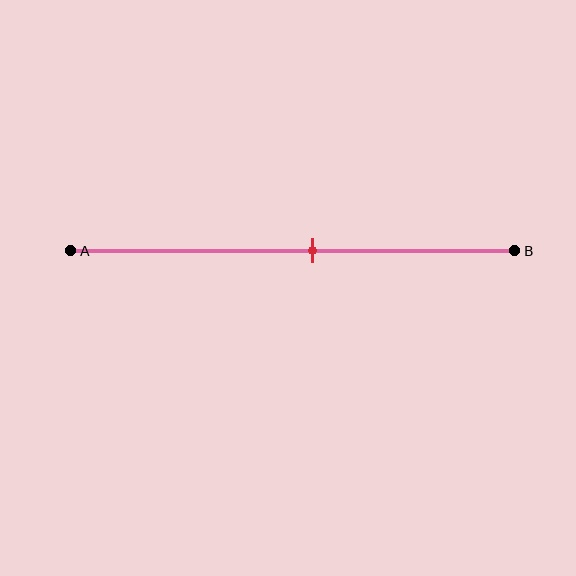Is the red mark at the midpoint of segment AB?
No, the mark is at about 55% from A, not at the 50% midpoint.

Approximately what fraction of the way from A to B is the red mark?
The red mark is approximately 55% of the way from A to B.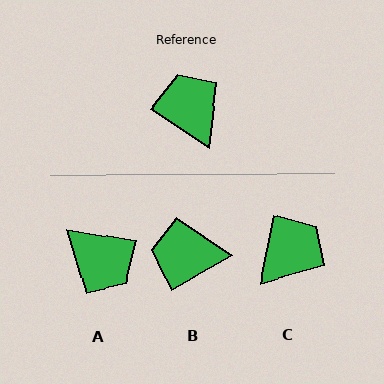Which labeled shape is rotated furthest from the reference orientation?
A, about 156 degrees away.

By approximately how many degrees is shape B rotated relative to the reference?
Approximately 63 degrees counter-clockwise.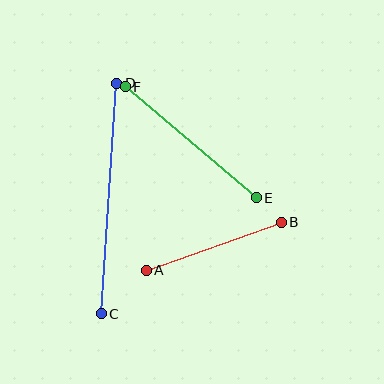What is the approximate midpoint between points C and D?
The midpoint is at approximately (109, 198) pixels.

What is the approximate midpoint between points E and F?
The midpoint is at approximately (191, 142) pixels.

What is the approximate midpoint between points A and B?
The midpoint is at approximately (214, 246) pixels.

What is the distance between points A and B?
The distance is approximately 143 pixels.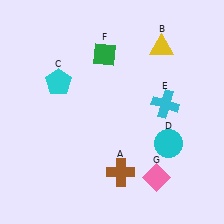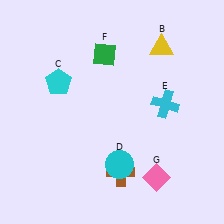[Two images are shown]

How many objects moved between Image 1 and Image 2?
1 object moved between the two images.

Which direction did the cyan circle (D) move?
The cyan circle (D) moved left.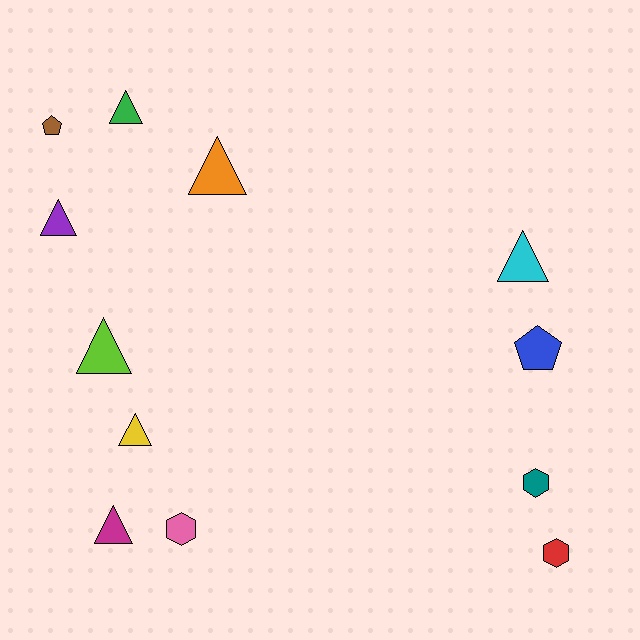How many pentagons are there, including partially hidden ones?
There are 2 pentagons.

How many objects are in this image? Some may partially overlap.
There are 12 objects.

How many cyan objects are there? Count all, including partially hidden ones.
There is 1 cyan object.